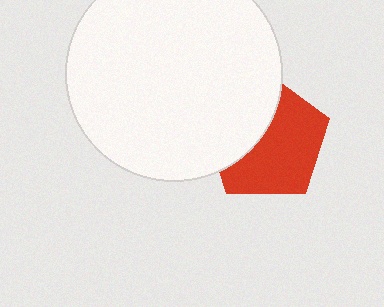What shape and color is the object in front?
The object in front is a white circle.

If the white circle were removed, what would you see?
You would see the complete red pentagon.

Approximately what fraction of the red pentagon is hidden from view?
Roughly 40% of the red pentagon is hidden behind the white circle.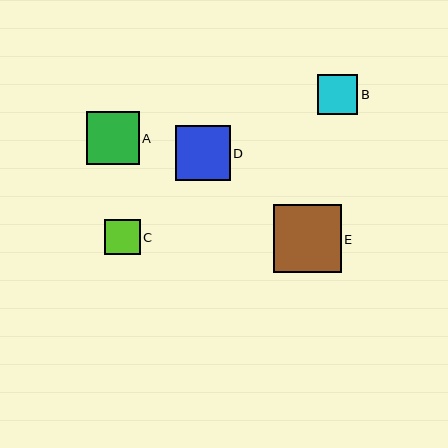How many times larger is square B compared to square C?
Square B is approximately 1.1 times the size of square C.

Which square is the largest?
Square E is the largest with a size of approximately 68 pixels.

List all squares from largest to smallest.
From largest to smallest: E, D, A, B, C.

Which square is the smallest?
Square C is the smallest with a size of approximately 36 pixels.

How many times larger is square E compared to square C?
Square E is approximately 1.9 times the size of square C.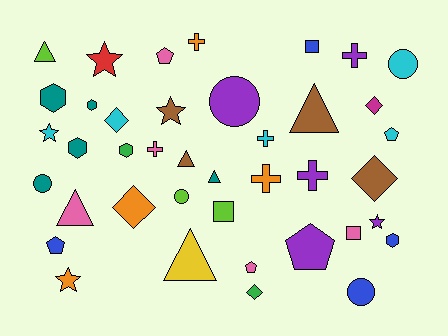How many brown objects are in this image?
There are 4 brown objects.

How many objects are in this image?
There are 40 objects.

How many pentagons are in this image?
There are 5 pentagons.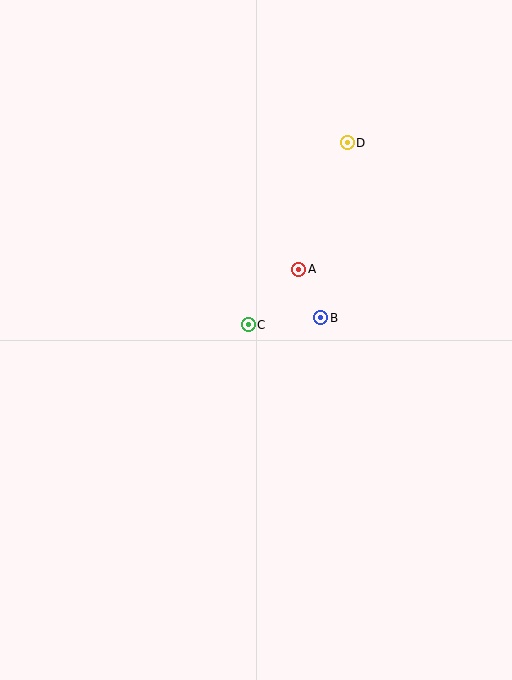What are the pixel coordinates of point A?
Point A is at (299, 269).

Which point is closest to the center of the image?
Point C at (248, 325) is closest to the center.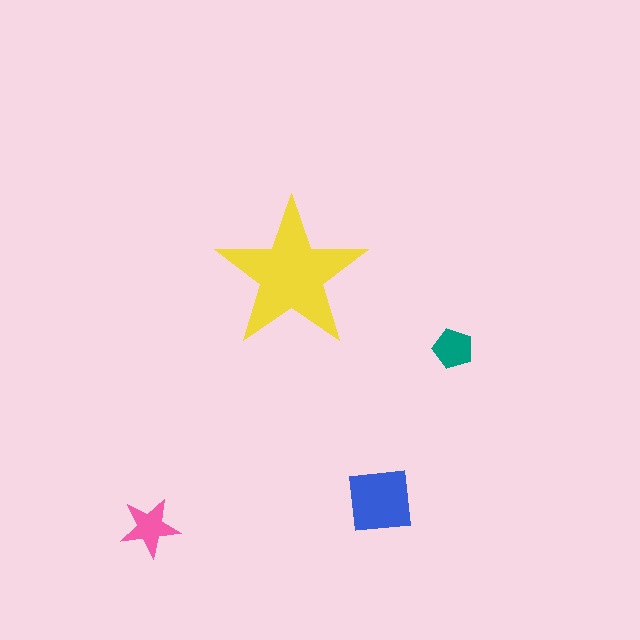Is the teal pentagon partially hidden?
No, the teal pentagon is fully visible.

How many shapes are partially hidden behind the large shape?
0 shapes are partially hidden.